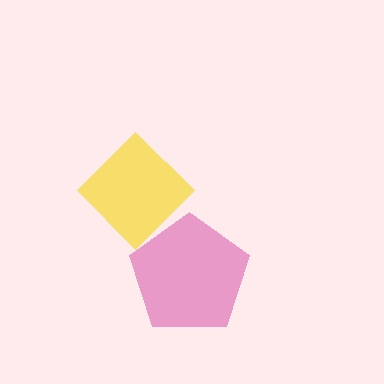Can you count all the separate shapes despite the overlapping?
Yes, there are 2 separate shapes.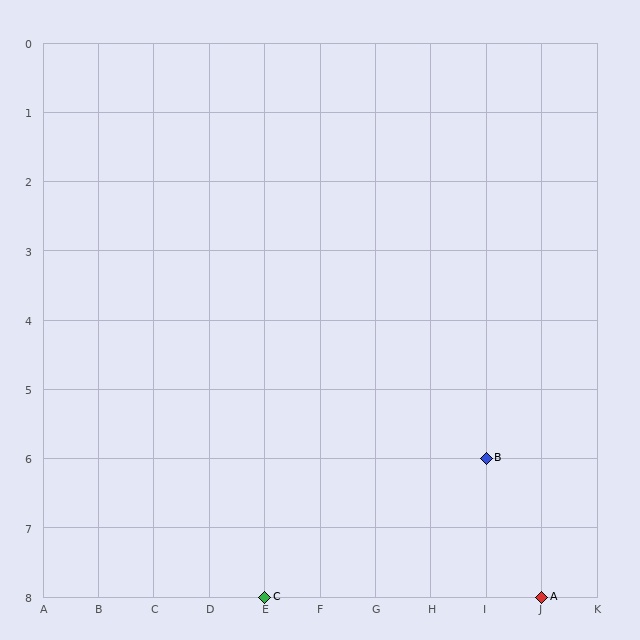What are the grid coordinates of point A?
Point A is at grid coordinates (J, 8).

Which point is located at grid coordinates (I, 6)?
Point B is at (I, 6).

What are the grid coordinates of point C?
Point C is at grid coordinates (E, 8).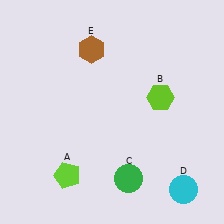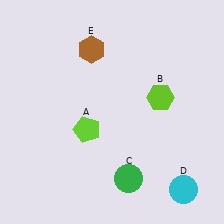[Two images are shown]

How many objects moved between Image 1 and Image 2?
1 object moved between the two images.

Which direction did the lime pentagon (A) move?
The lime pentagon (A) moved up.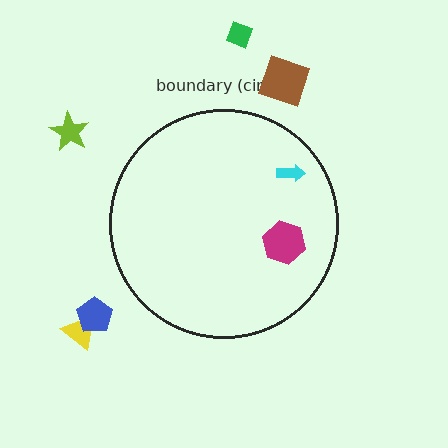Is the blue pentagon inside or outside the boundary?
Outside.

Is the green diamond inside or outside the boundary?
Outside.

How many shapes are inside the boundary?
2 inside, 5 outside.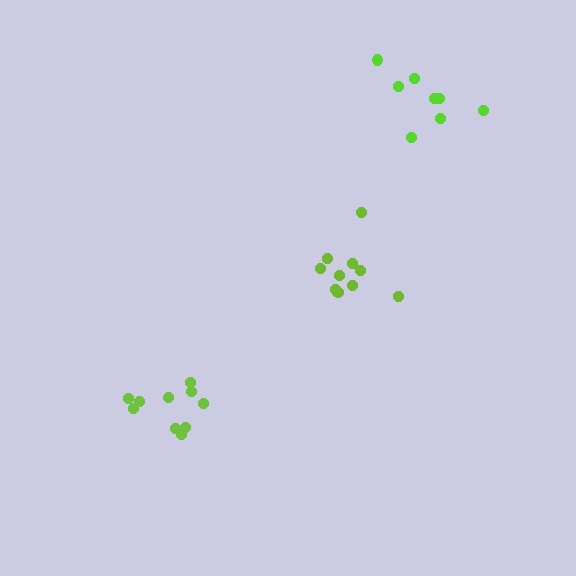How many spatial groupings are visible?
There are 3 spatial groupings.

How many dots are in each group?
Group 1: 10 dots, Group 2: 10 dots, Group 3: 8 dots (28 total).